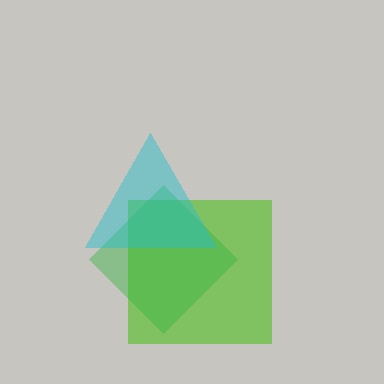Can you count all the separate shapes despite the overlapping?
Yes, there are 3 separate shapes.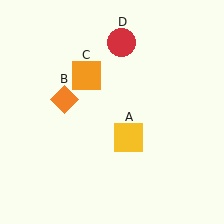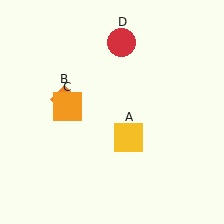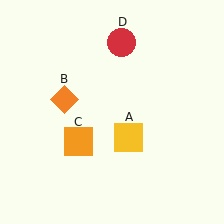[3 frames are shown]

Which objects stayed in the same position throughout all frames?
Yellow square (object A) and orange diamond (object B) and red circle (object D) remained stationary.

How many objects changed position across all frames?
1 object changed position: orange square (object C).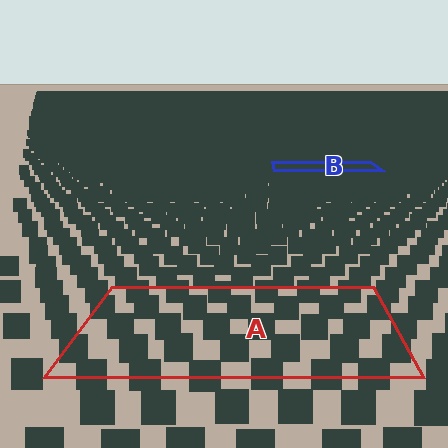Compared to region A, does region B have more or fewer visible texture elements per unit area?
Region B has more texture elements per unit area — they are packed more densely because it is farther away.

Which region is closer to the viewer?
Region A is closer. The texture elements there are larger and more spread out.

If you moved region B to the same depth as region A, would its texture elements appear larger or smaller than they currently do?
They would appear larger. At a closer depth, the same texture elements are projected at a bigger on-screen size.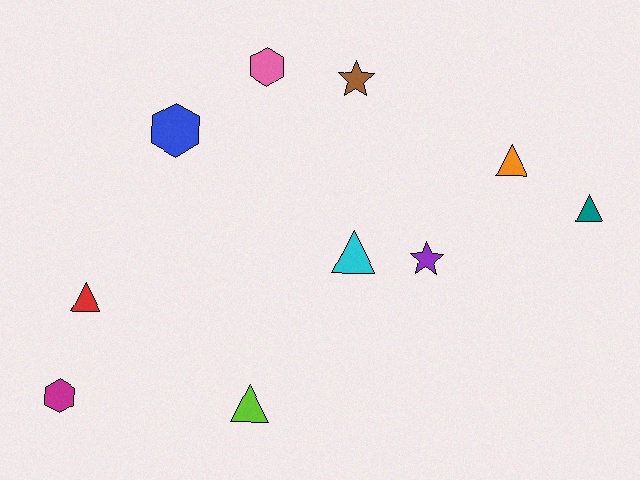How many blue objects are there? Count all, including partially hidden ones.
There is 1 blue object.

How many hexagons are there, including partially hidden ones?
There are 3 hexagons.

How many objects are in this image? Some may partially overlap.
There are 10 objects.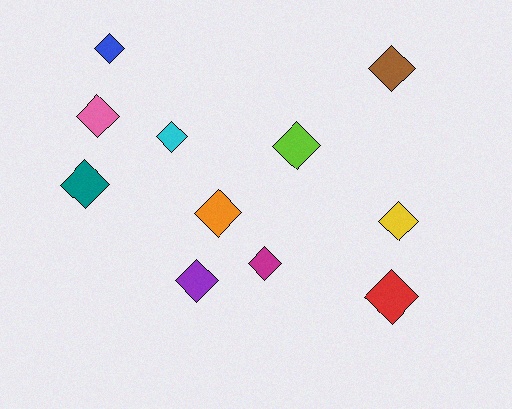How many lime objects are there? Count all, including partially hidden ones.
There is 1 lime object.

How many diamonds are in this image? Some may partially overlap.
There are 11 diamonds.